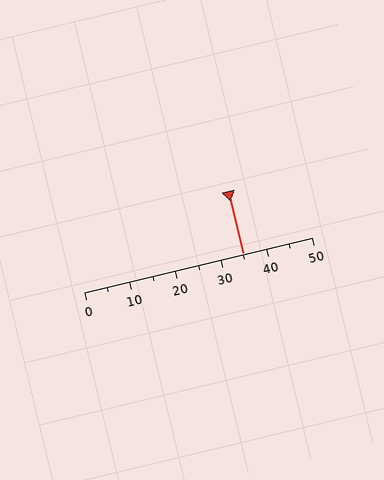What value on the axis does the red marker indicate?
The marker indicates approximately 35.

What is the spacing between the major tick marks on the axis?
The major ticks are spaced 10 apart.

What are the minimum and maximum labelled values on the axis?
The axis runs from 0 to 50.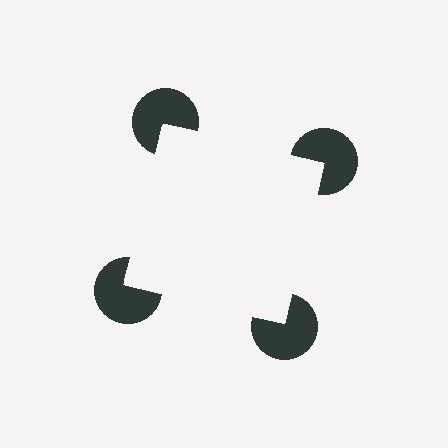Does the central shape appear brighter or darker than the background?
It typically appears slightly brighter than the background, even though no actual brightness change is drawn.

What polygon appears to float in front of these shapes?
An illusory square — its edges are inferred from the aligned wedge cuts in the pac-man discs, not physically drawn.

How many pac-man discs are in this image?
There are 4 — one at each vertex of the illusory square.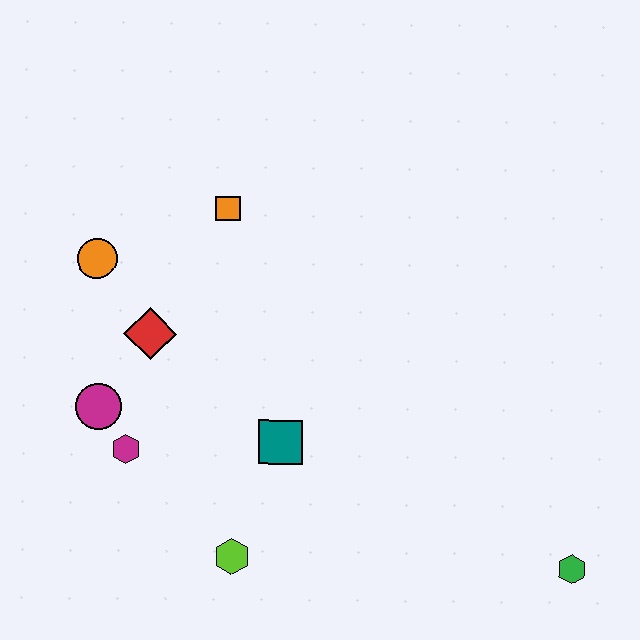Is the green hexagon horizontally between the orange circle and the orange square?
No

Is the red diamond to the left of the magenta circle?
No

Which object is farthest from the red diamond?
The green hexagon is farthest from the red diamond.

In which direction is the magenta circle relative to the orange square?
The magenta circle is below the orange square.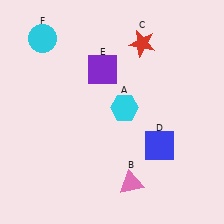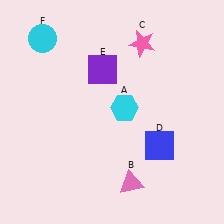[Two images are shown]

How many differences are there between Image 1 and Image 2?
There is 1 difference between the two images.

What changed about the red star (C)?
In Image 1, C is red. In Image 2, it changed to pink.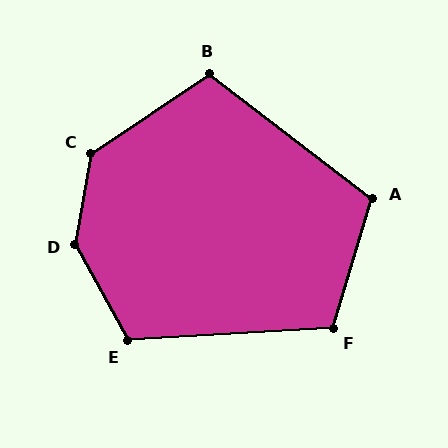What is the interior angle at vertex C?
Approximately 134 degrees (obtuse).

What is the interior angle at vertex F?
Approximately 110 degrees (obtuse).